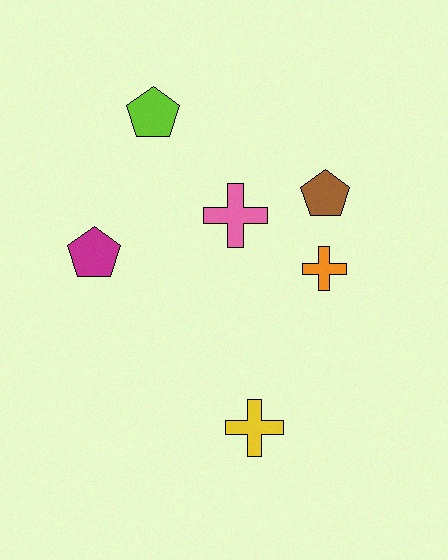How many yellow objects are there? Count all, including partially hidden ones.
There is 1 yellow object.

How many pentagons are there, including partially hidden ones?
There are 3 pentagons.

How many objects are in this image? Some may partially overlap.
There are 6 objects.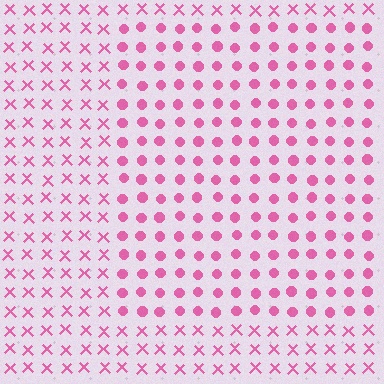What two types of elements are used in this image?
The image uses circles inside the rectangle region and X marks outside it.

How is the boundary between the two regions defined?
The boundary is defined by a change in element shape: circles inside vs. X marks outside. All elements share the same color and spacing.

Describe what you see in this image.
The image is filled with small pink elements arranged in a uniform grid. A rectangle-shaped region contains circles, while the surrounding area contains X marks. The boundary is defined purely by the change in element shape.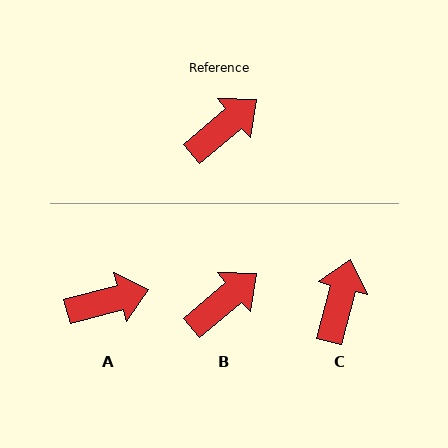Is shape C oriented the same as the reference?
No, it is off by about 35 degrees.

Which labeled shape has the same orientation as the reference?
B.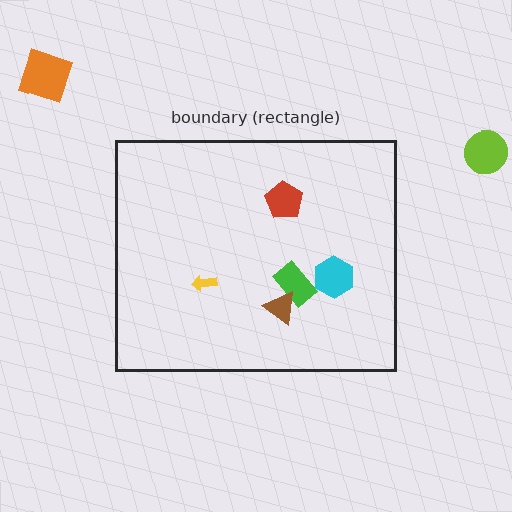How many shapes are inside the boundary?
5 inside, 2 outside.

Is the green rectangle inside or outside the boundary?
Inside.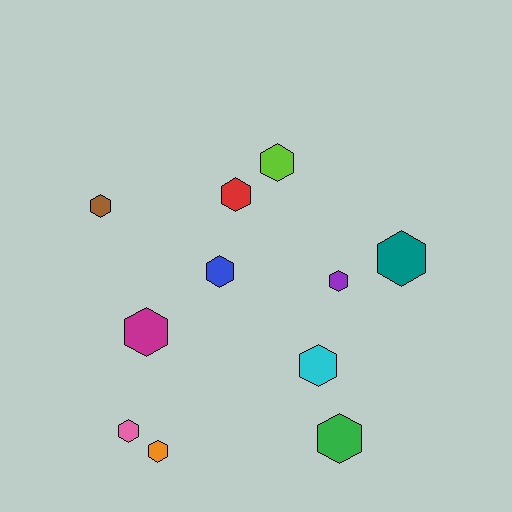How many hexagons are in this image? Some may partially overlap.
There are 11 hexagons.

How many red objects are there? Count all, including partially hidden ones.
There is 1 red object.